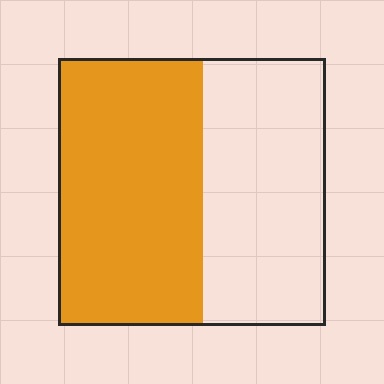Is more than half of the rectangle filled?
Yes.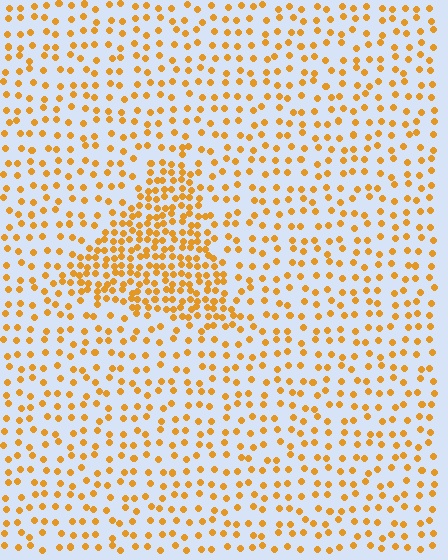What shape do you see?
I see a triangle.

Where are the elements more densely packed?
The elements are more densely packed inside the triangle boundary.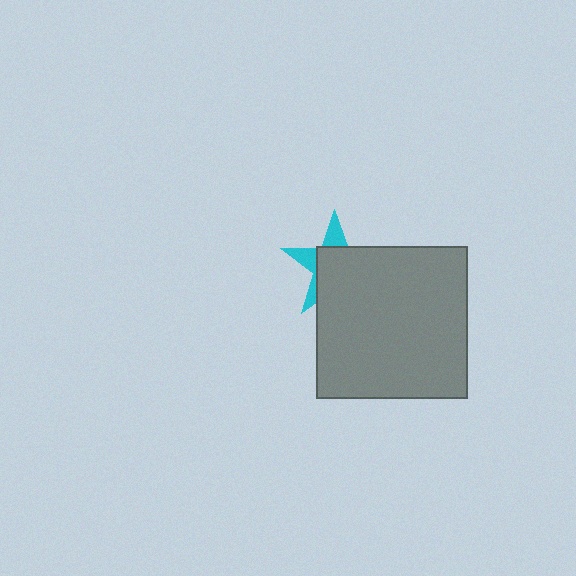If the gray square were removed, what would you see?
You would see the complete cyan star.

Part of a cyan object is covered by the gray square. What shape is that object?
It is a star.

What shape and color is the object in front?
The object in front is a gray square.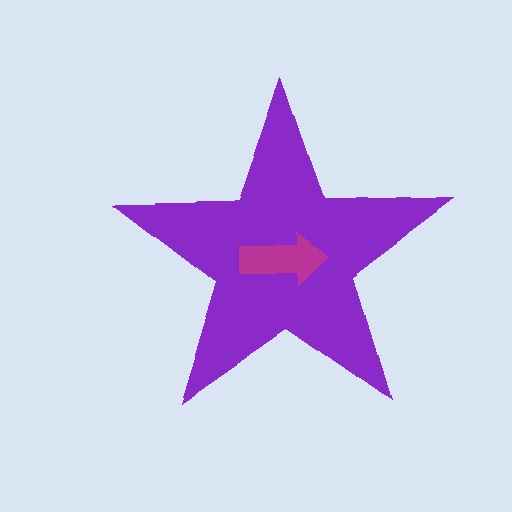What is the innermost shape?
The magenta arrow.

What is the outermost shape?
The purple star.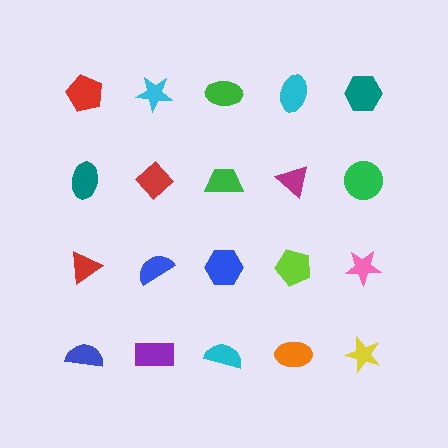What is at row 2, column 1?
A teal ellipse.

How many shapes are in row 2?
5 shapes.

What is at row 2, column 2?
A red diamond.